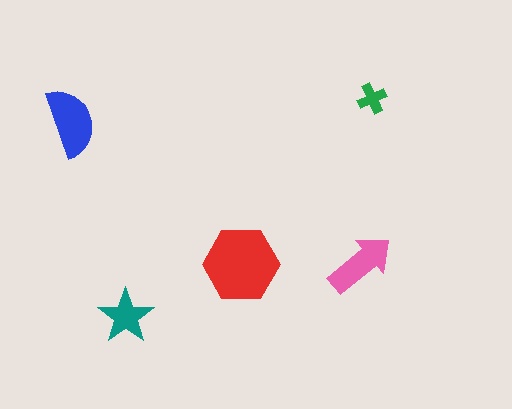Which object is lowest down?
The teal star is bottommost.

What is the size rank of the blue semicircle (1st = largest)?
2nd.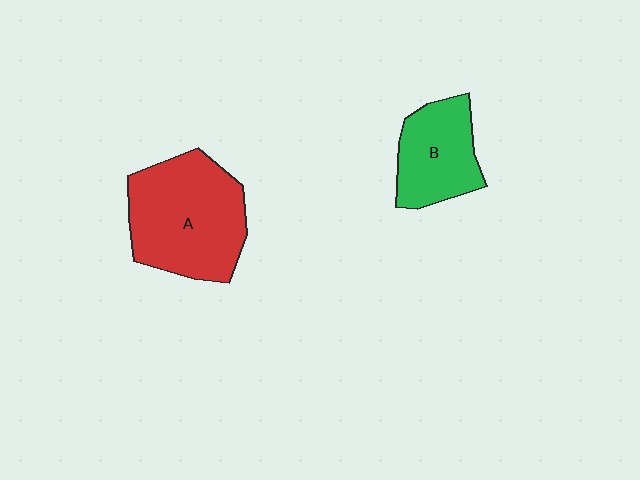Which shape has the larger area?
Shape A (red).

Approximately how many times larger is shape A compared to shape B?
Approximately 1.7 times.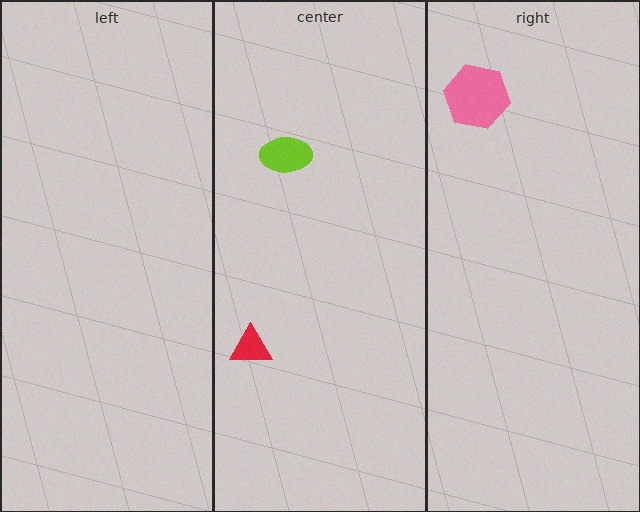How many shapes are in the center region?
2.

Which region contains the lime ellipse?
The center region.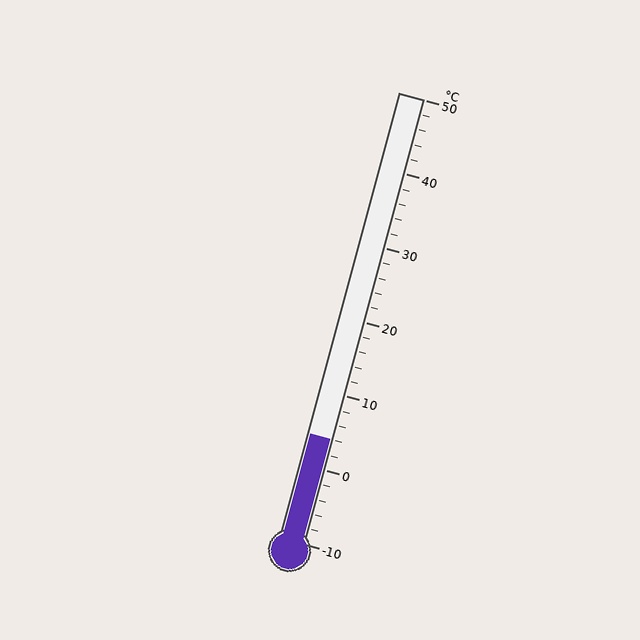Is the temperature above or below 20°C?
The temperature is below 20°C.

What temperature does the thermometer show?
The thermometer shows approximately 4°C.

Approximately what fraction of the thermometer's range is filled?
The thermometer is filled to approximately 25% of its range.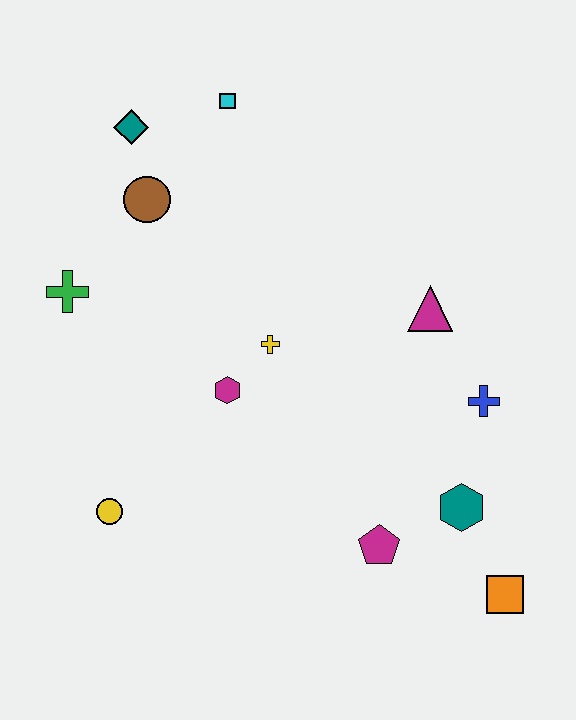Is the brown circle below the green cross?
No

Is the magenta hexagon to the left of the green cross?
No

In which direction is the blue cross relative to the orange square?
The blue cross is above the orange square.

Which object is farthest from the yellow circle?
The cyan square is farthest from the yellow circle.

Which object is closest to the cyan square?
The teal diamond is closest to the cyan square.